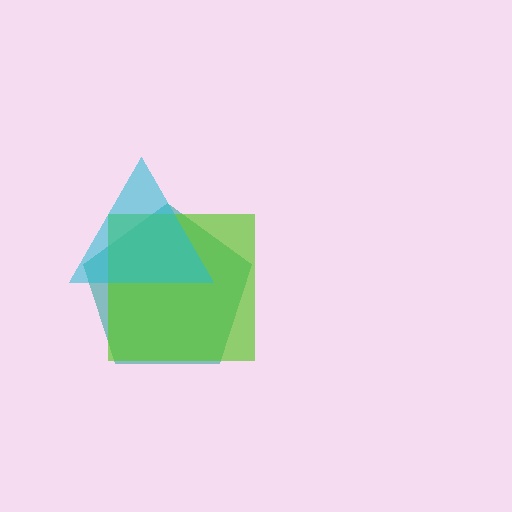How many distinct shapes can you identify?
There are 3 distinct shapes: a teal pentagon, a lime square, a cyan triangle.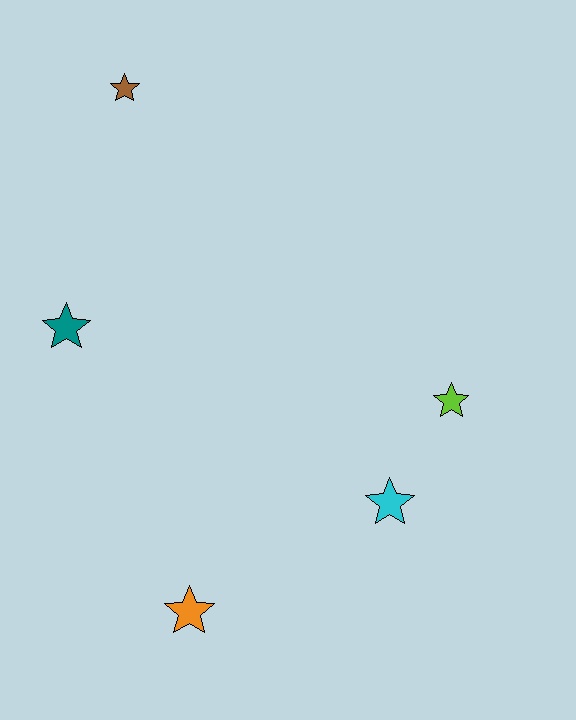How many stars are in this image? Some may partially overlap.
There are 5 stars.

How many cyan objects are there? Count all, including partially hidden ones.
There is 1 cyan object.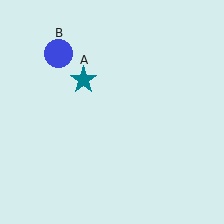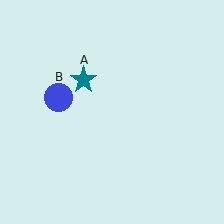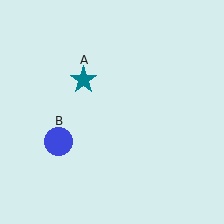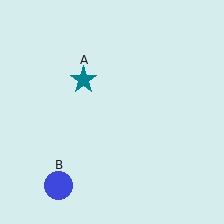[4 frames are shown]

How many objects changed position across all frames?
1 object changed position: blue circle (object B).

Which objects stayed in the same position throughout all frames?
Teal star (object A) remained stationary.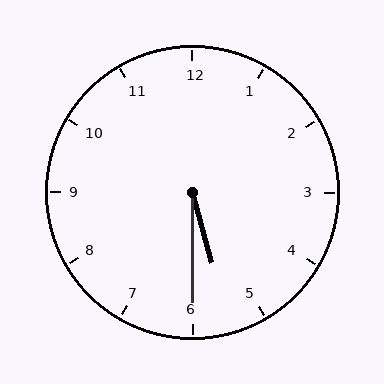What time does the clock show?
5:30.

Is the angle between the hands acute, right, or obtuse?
It is acute.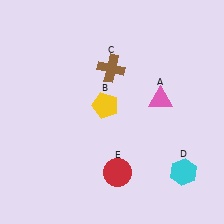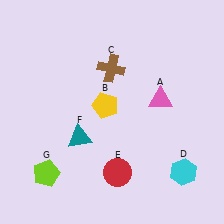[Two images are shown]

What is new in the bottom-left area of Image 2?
A lime pentagon (G) was added in the bottom-left area of Image 2.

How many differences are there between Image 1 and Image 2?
There are 2 differences between the two images.